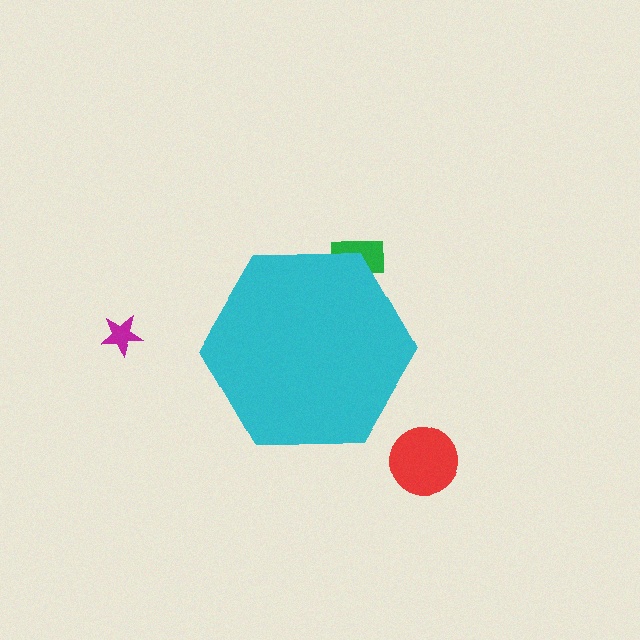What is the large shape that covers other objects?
A cyan hexagon.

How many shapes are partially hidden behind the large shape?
1 shape is partially hidden.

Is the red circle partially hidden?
No, the red circle is fully visible.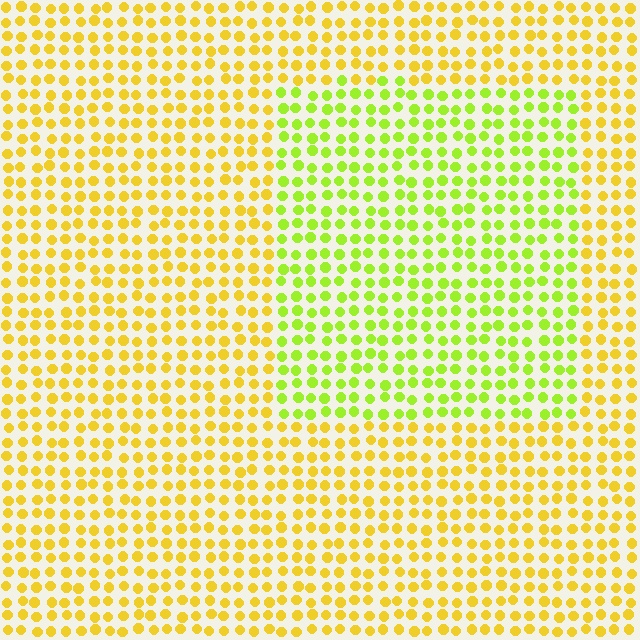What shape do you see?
I see a rectangle.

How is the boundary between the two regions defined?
The boundary is defined purely by a slight shift in hue (about 36 degrees). Spacing, size, and orientation are identical on both sides.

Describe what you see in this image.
The image is filled with small yellow elements in a uniform arrangement. A rectangle-shaped region is visible where the elements are tinted to a slightly different hue, forming a subtle color boundary.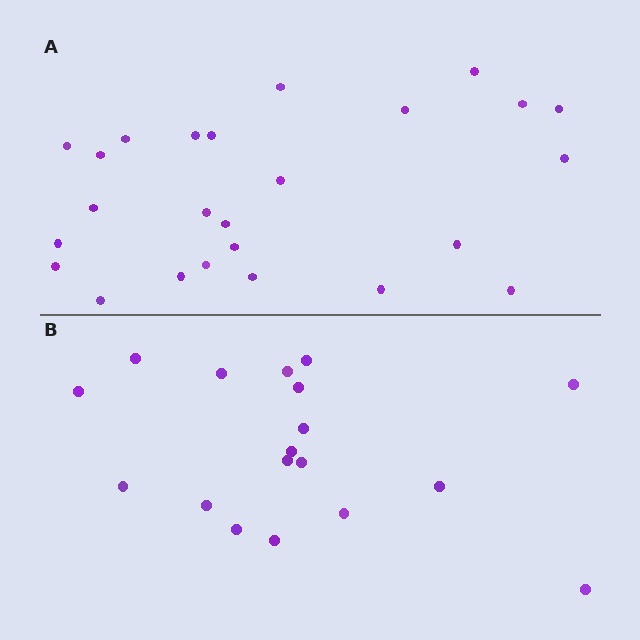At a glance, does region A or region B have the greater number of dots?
Region A (the top region) has more dots.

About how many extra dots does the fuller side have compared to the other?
Region A has roughly 8 or so more dots than region B.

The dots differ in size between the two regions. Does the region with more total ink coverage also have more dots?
No. Region B has more total ink coverage because its dots are larger, but region A actually contains more individual dots. Total area can be misleading — the number of items is what matters here.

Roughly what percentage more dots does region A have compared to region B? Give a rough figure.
About 40% more.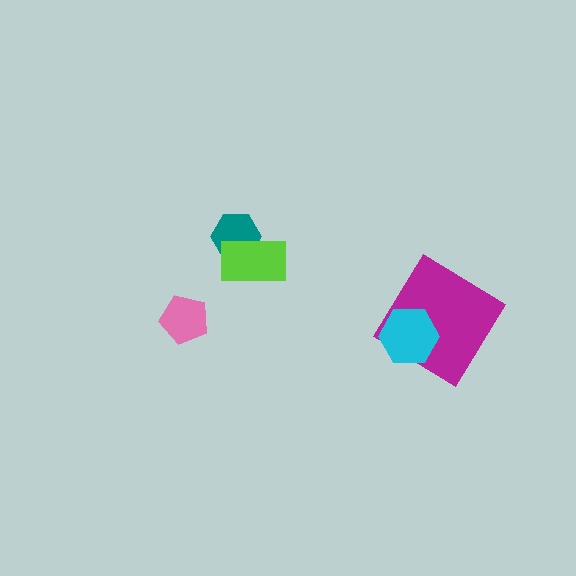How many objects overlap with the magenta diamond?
1 object overlaps with the magenta diamond.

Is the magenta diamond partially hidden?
Yes, it is partially covered by another shape.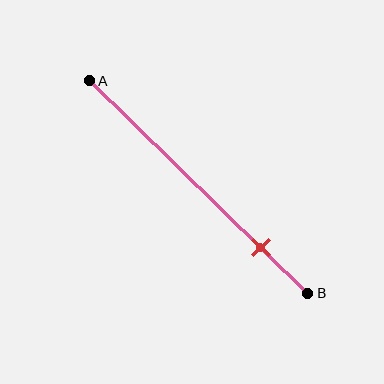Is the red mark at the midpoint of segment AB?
No, the mark is at about 80% from A, not at the 50% midpoint.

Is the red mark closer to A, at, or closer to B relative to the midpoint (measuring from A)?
The red mark is closer to point B than the midpoint of segment AB.